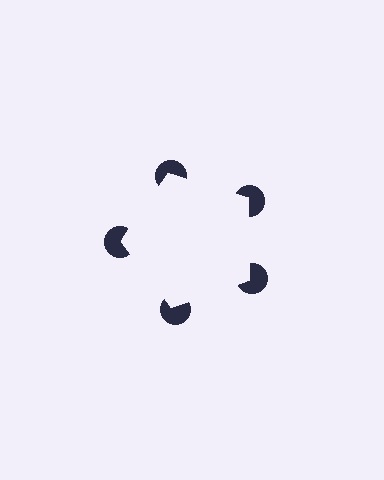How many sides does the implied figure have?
5 sides.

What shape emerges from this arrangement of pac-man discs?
An illusory pentagon — its edges are inferred from the aligned wedge cuts in the pac-man discs, not physically drawn.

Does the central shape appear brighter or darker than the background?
It typically appears slightly brighter than the background, even though no actual brightness change is drawn.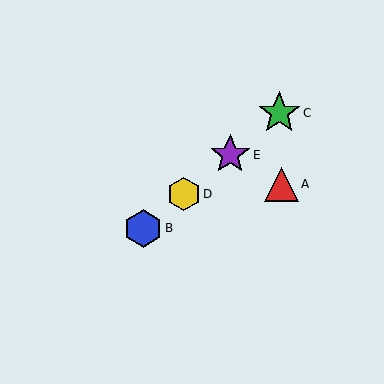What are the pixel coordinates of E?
Object E is at (230, 155).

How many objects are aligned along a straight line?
4 objects (B, C, D, E) are aligned along a straight line.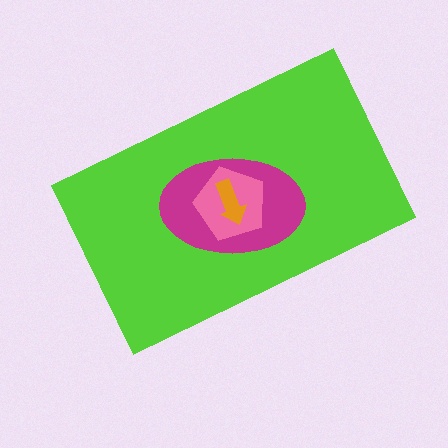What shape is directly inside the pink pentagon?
The orange arrow.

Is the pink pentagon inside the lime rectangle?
Yes.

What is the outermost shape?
The lime rectangle.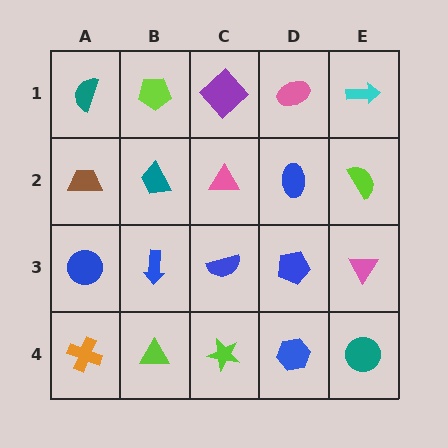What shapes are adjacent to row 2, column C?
A purple diamond (row 1, column C), a blue semicircle (row 3, column C), a teal trapezoid (row 2, column B), a blue ellipse (row 2, column D).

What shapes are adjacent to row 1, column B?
A teal trapezoid (row 2, column B), a teal semicircle (row 1, column A), a purple diamond (row 1, column C).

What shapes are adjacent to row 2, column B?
A lime pentagon (row 1, column B), a blue arrow (row 3, column B), a brown trapezoid (row 2, column A), a pink triangle (row 2, column C).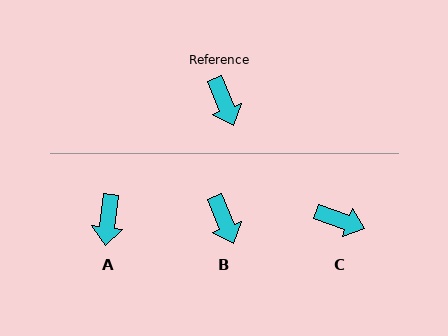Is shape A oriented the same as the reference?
No, it is off by about 28 degrees.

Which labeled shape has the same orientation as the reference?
B.